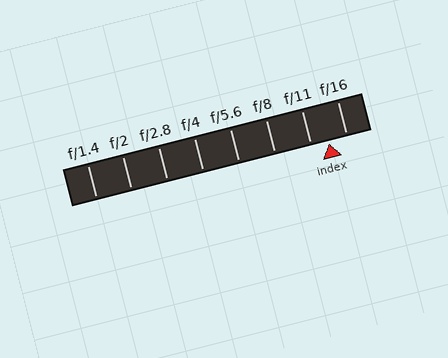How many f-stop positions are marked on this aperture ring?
There are 8 f-stop positions marked.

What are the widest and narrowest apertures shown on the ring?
The widest aperture shown is f/1.4 and the narrowest is f/16.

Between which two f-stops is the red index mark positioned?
The index mark is between f/11 and f/16.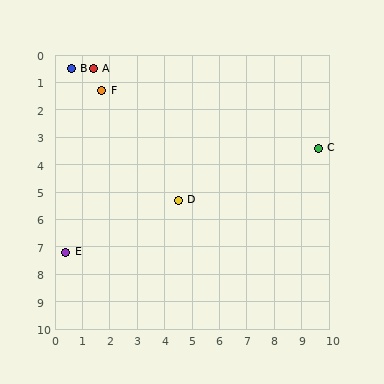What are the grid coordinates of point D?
Point D is at approximately (4.5, 5.3).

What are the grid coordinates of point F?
Point F is at approximately (1.7, 1.3).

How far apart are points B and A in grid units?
Points B and A are about 0.8 grid units apart.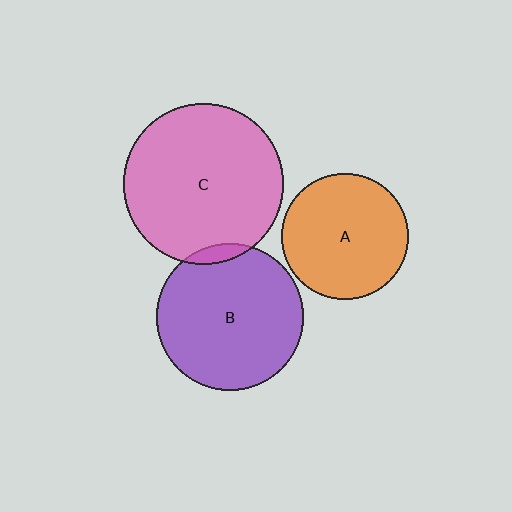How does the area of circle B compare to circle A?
Approximately 1.4 times.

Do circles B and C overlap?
Yes.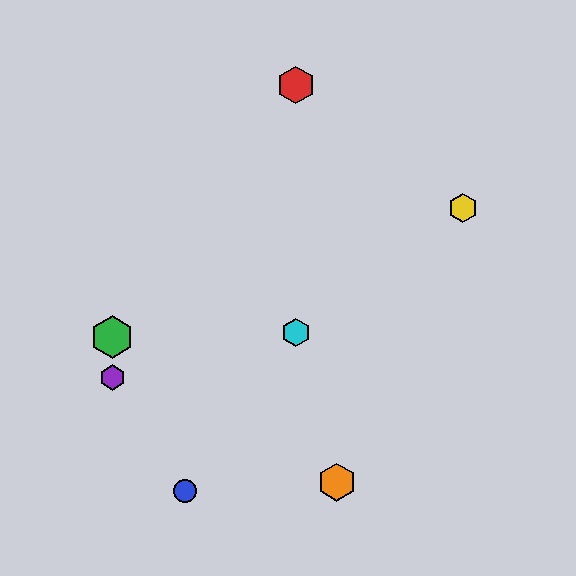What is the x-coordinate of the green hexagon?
The green hexagon is at x≈112.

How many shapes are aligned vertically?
2 shapes (the red hexagon, the cyan hexagon) are aligned vertically.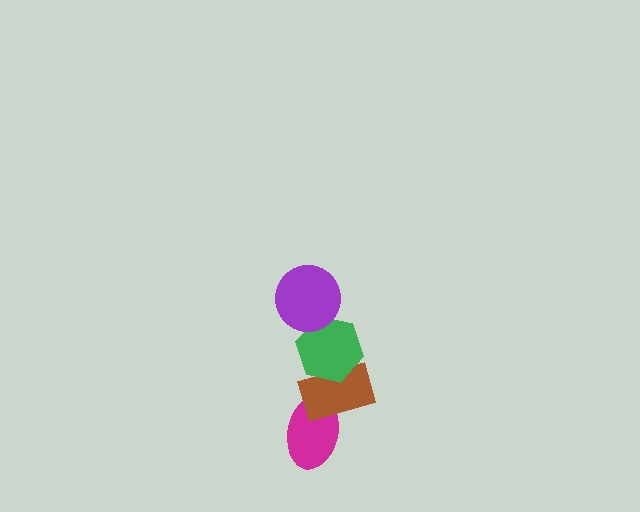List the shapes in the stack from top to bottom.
From top to bottom: the purple circle, the green hexagon, the brown rectangle, the magenta ellipse.